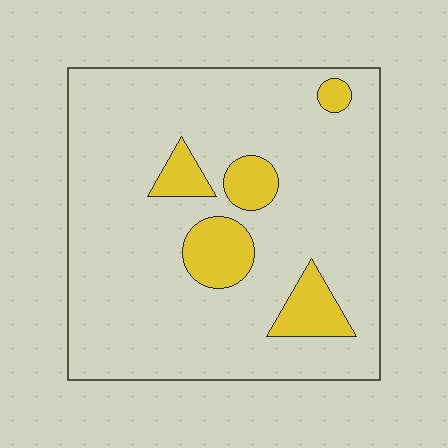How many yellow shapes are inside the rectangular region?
5.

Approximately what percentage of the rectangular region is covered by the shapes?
Approximately 15%.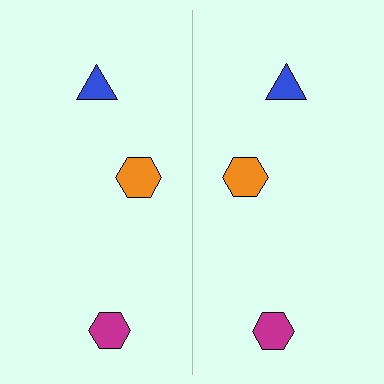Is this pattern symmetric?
Yes, this pattern has bilateral (reflection) symmetry.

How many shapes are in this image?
There are 6 shapes in this image.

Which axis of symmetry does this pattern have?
The pattern has a vertical axis of symmetry running through the center of the image.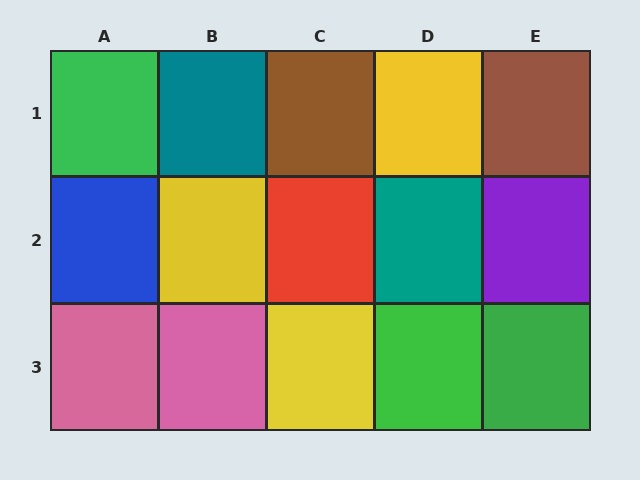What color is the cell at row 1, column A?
Green.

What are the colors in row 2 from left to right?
Blue, yellow, red, teal, purple.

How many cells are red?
1 cell is red.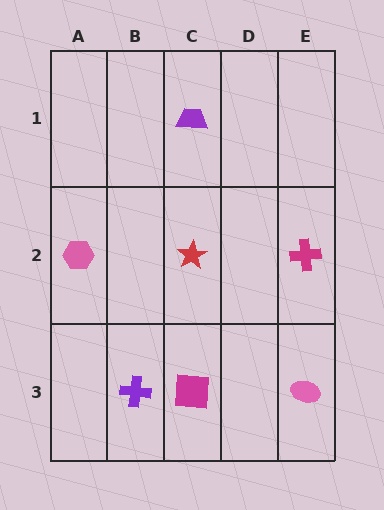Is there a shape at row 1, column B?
No, that cell is empty.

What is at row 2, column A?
A pink hexagon.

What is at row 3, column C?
A magenta square.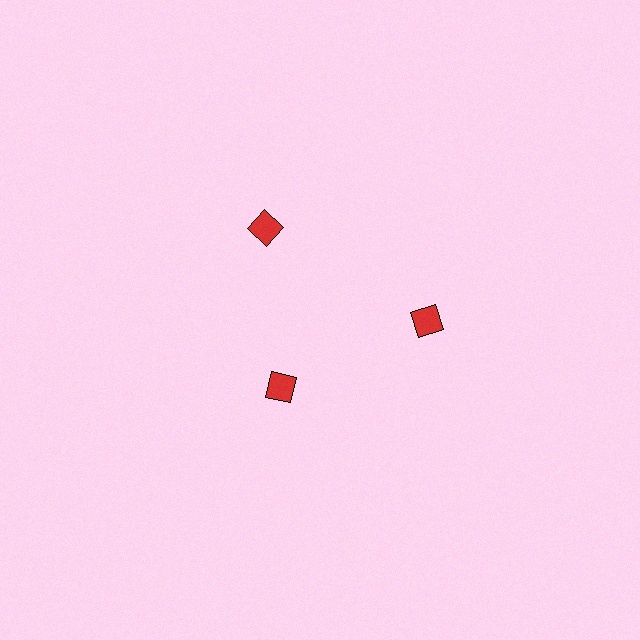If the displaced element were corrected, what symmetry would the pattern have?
It would have 3-fold rotational symmetry — the pattern would map onto itself every 120 degrees.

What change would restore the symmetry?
The symmetry would be restored by moving it outward, back onto the ring so that all 3 diamonds sit at equal angles and equal distance from the center.